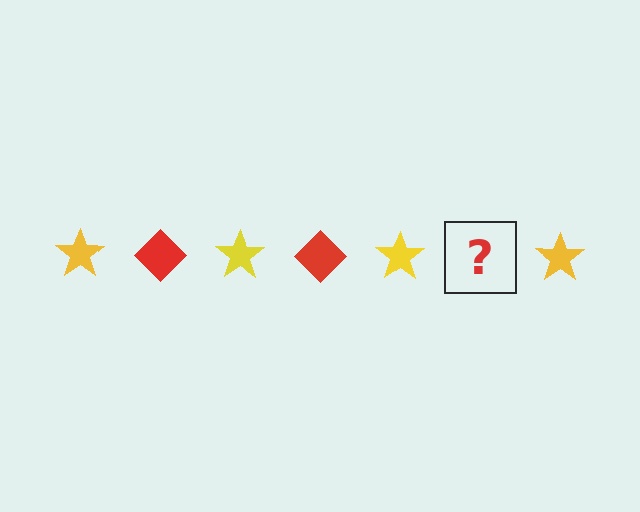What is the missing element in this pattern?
The missing element is a red diamond.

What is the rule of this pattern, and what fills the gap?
The rule is that the pattern alternates between yellow star and red diamond. The gap should be filled with a red diamond.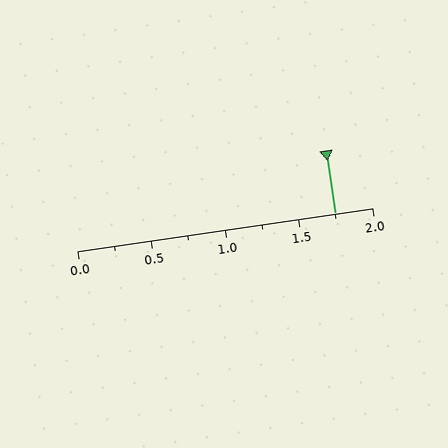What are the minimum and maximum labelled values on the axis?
The axis runs from 0.0 to 2.0.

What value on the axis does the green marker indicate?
The marker indicates approximately 1.75.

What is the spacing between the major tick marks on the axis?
The major ticks are spaced 0.5 apart.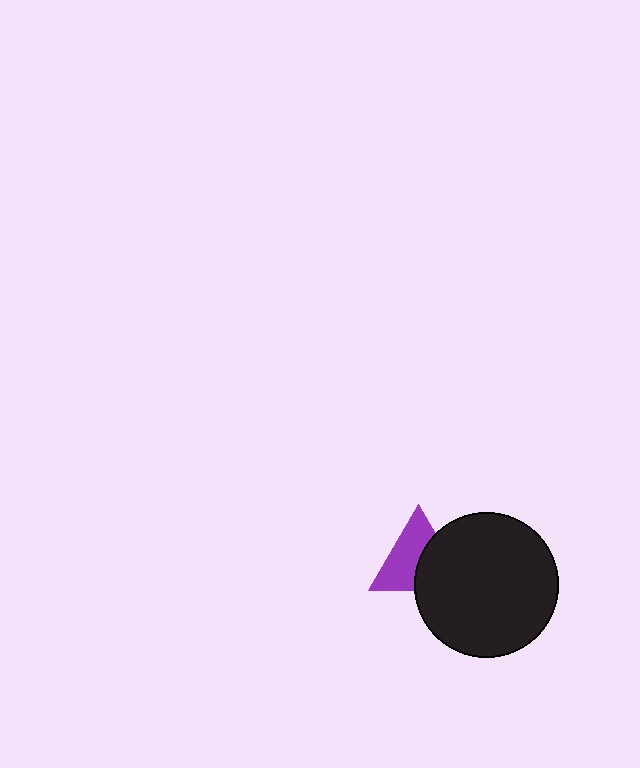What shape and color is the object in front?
The object in front is a black circle.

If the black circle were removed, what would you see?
You would see the complete purple triangle.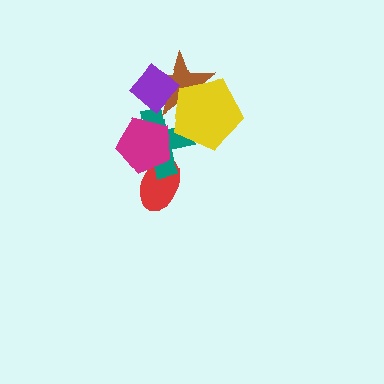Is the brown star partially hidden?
Yes, it is partially covered by another shape.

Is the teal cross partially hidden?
Yes, it is partially covered by another shape.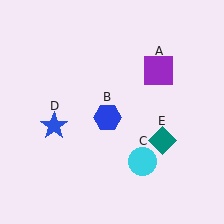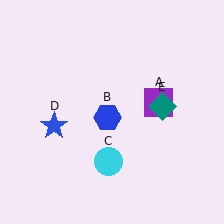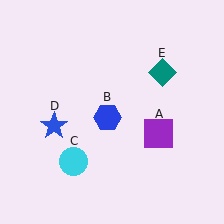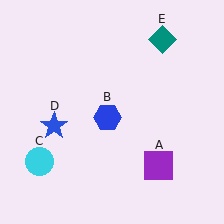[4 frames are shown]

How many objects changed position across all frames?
3 objects changed position: purple square (object A), cyan circle (object C), teal diamond (object E).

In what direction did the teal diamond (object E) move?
The teal diamond (object E) moved up.